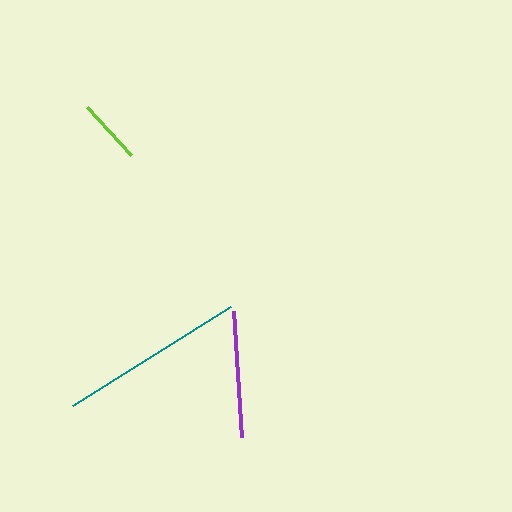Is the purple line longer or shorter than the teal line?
The teal line is longer than the purple line.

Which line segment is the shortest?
The lime line is the shortest at approximately 64 pixels.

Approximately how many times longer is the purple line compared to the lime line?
The purple line is approximately 2.0 times the length of the lime line.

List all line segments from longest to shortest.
From longest to shortest: teal, purple, lime.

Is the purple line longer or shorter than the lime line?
The purple line is longer than the lime line.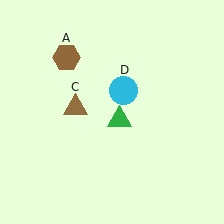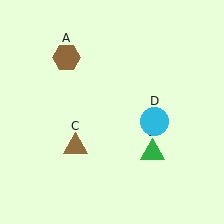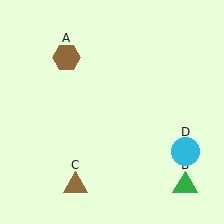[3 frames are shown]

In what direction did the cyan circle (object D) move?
The cyan circle (object D) moved down and to the right.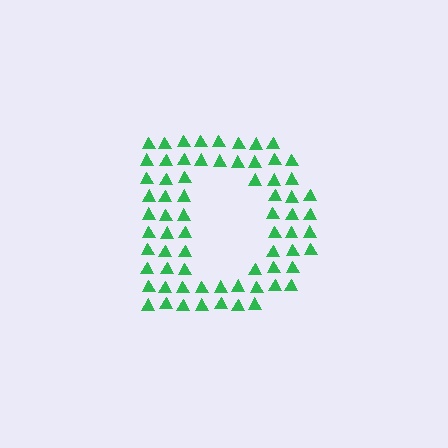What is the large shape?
The large shape is the letter D.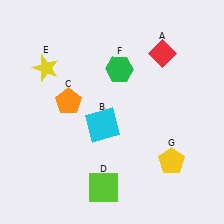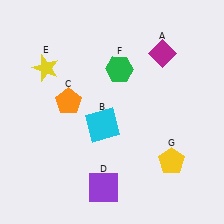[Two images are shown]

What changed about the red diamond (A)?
In Image 1, A is red. In Image 2, it changed to magenta.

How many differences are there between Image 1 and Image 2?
There are 2 differences between the two images.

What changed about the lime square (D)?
In Image 1, D is lime. In Image 2, it changed to purple.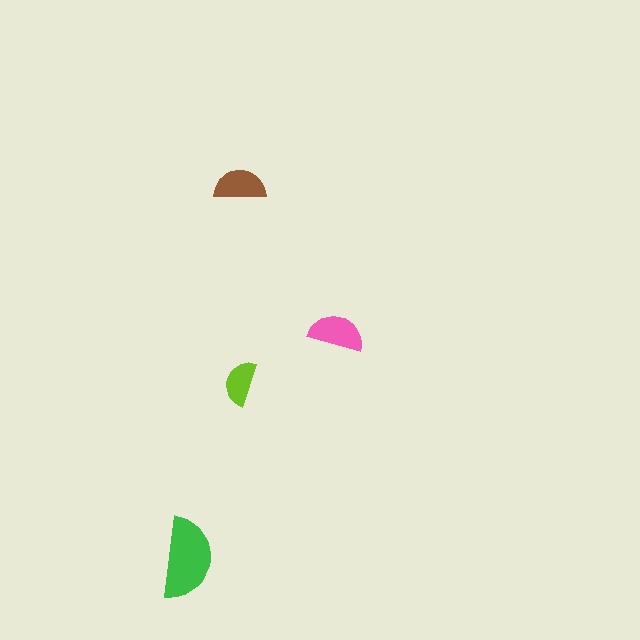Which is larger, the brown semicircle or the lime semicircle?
The brown one.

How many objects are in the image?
There are 4 objects in the image.